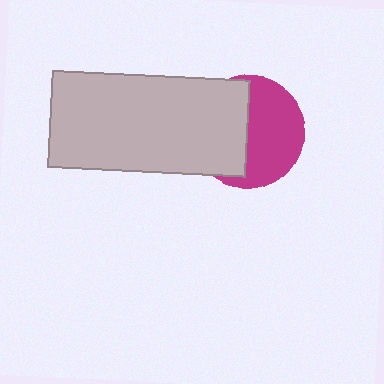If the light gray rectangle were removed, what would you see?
You would see the complete magenta circle.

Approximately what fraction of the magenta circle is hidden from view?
Roughly 47% of the magenta circle is hidden behind the light gray rectangle.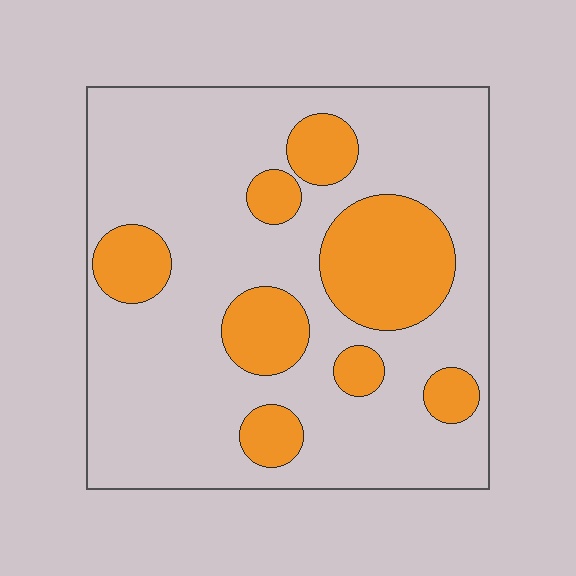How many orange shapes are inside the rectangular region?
8.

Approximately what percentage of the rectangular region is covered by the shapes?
Approximately 25%.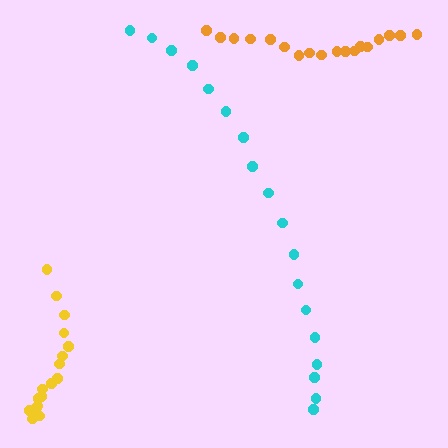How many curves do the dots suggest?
There are 3 distinct paths.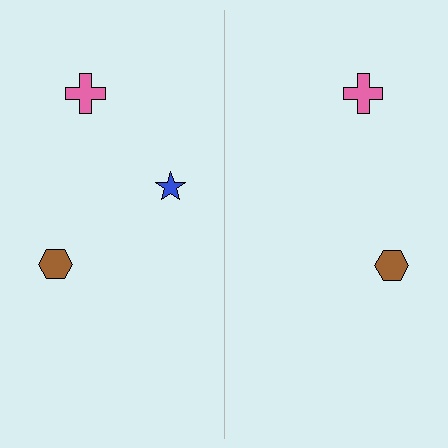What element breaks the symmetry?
A blue star is missing from the right side.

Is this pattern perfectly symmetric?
No, the pattern is not perfectly symmetric. A blue star is missing from the right side.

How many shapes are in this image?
There are 5 shapes in this image.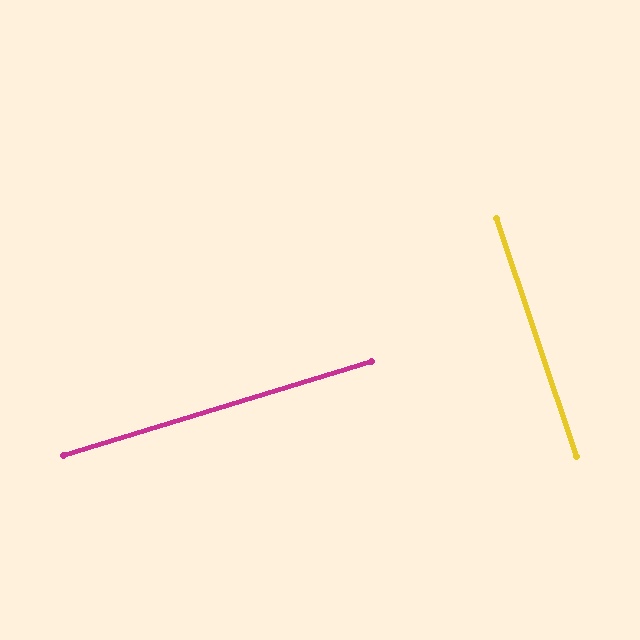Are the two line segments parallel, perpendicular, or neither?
Perpendicular — they meet at approximately 88°.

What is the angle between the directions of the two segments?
Approximately 88 degrees.